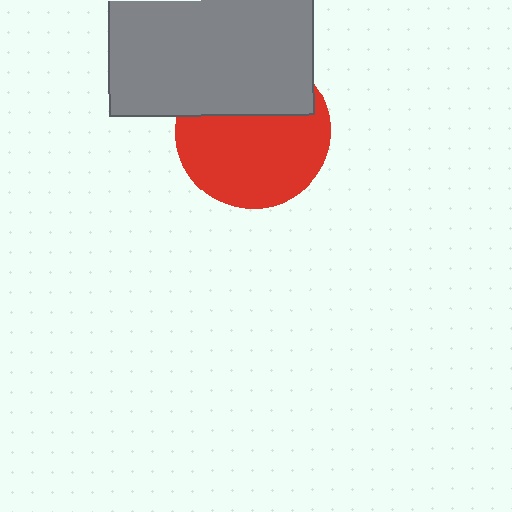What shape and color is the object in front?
The object in front is a gray rectangle.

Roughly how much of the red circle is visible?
About half of it is visible (roughly 65%).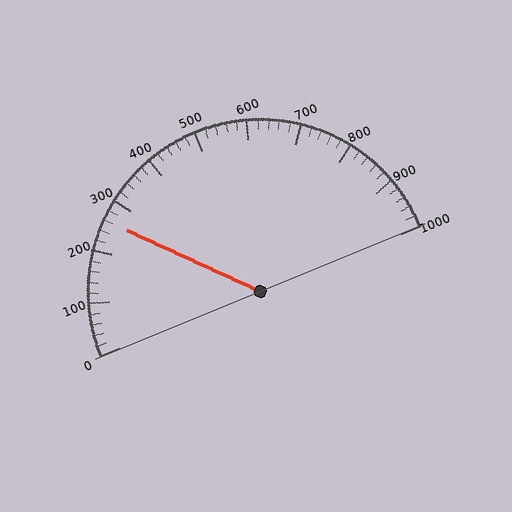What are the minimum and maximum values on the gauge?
The gauge ranges from 0 to 1000.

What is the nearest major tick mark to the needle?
The nearest major tick mark is 300.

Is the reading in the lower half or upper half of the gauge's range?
The reading is in the lower half of the range (0 to 1000).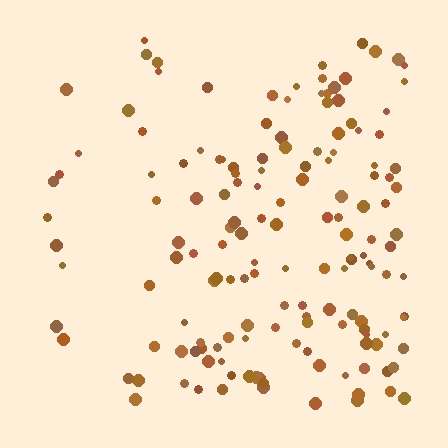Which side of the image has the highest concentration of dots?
The right.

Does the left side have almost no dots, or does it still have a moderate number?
Still a moderate number, just noticeably fewer than the right.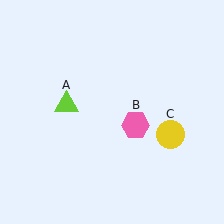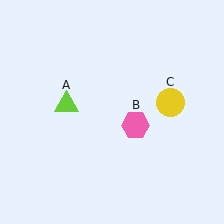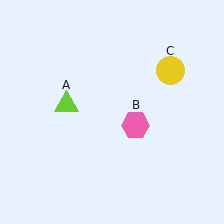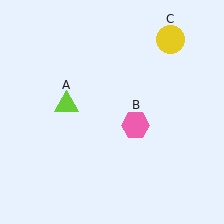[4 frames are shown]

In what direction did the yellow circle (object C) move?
The yellow circle (object C) moved up.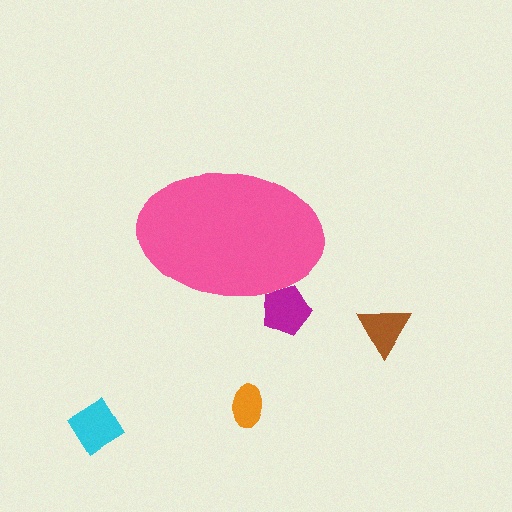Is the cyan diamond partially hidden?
No, the cyan diamond is fully visible.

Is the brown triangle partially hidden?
No, the brown triangle is fully visible.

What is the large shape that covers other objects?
A pink ellipse.